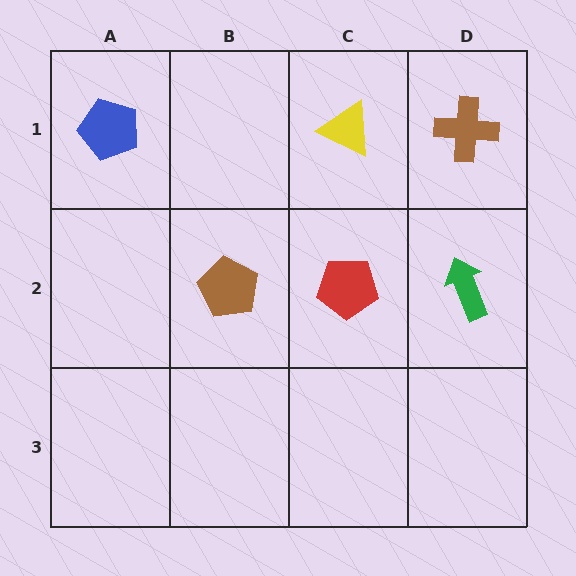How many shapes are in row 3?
0 shapes.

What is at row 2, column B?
A brown pentagon.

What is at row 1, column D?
A brown cross.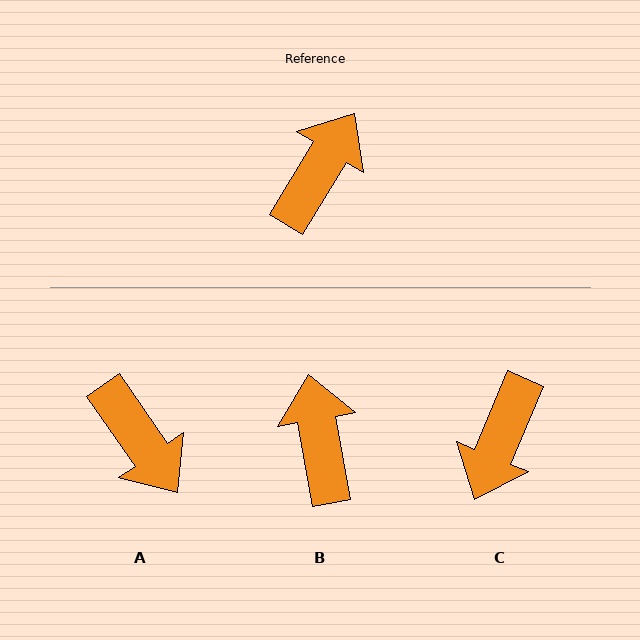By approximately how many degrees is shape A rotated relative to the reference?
Approximately 114 degrees clockwise.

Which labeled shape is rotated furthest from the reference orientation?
C, about 171 degrees away.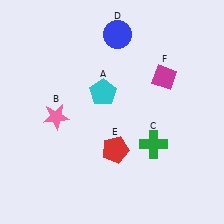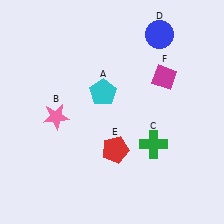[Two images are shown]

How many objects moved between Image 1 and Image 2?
1 object moved between the two images.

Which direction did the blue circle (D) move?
The blue circle (D) moved right.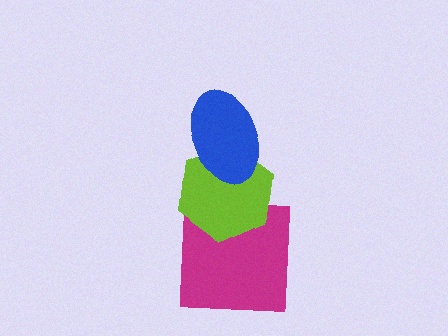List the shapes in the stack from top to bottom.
From top to bottom: the blue ellipse, the lime hexagon, the magenta square.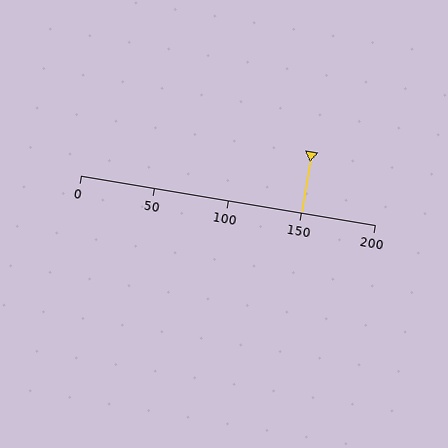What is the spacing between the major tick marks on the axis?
The major ticks are spaced 50 apart.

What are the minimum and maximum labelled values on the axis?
The axis runs from 0 to 200.